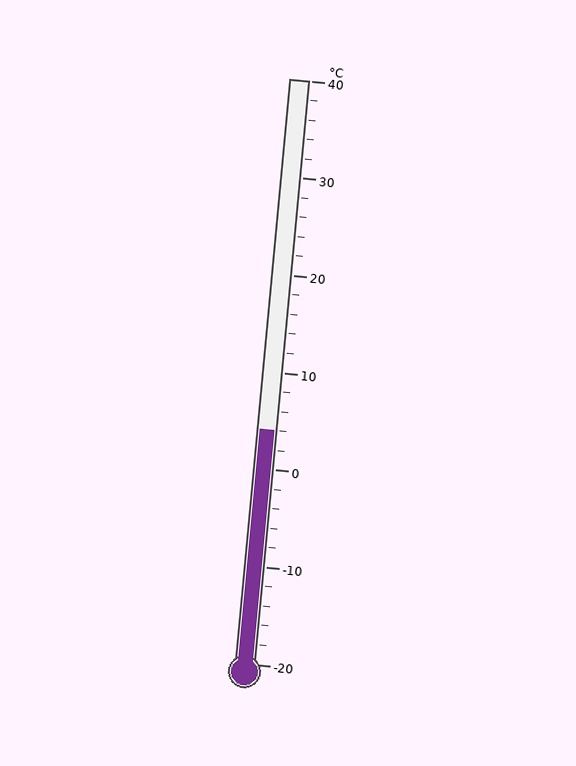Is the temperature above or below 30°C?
The temperature is below 30°C.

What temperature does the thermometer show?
The thermometer shows approximately 4°C.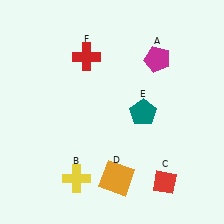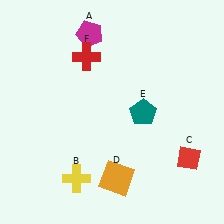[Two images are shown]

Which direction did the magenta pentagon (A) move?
The magenta pentagon (A) moved left.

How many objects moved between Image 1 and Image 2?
2 objects moved between the two images.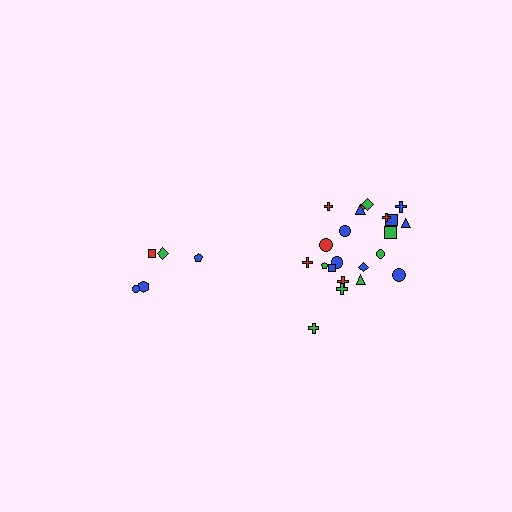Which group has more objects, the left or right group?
The right group.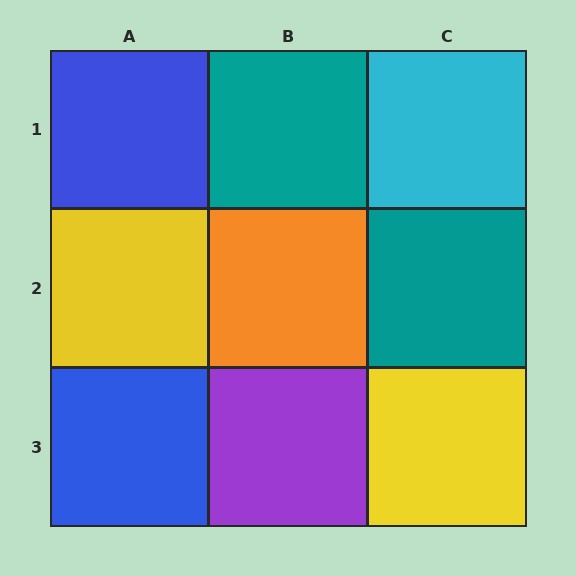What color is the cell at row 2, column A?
Yellow.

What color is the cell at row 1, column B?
Teal.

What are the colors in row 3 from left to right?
Blue, purple, yellow.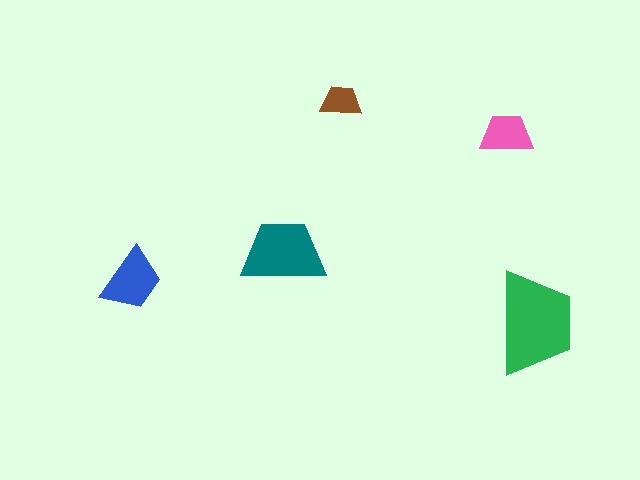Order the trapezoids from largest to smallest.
the green one, the teal one, the blue one, the pink one, the brown one.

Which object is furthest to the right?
The green trapezoid is rightmost.